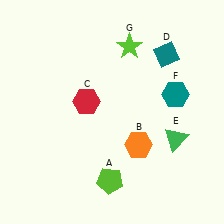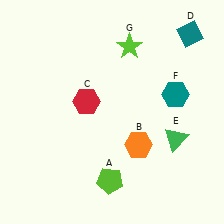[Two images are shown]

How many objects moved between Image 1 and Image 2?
1 object moved between the two images.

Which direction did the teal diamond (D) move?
The teal diamond (D) moved right.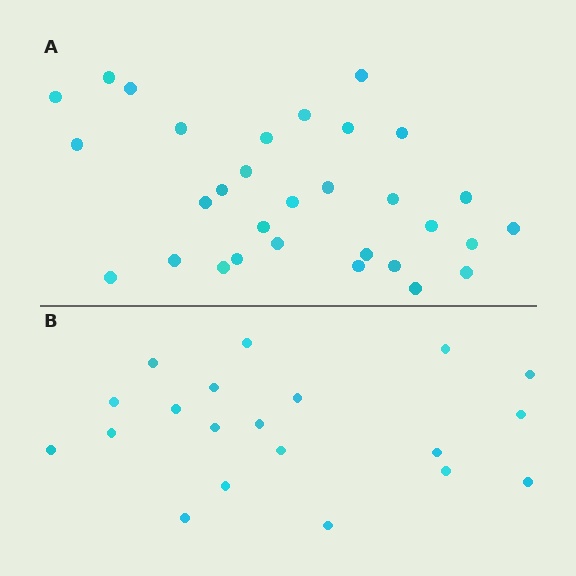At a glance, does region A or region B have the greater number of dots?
Region A (the top region) has more dots.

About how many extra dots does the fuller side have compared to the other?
Region A has roughly 12 or so more dots than region B.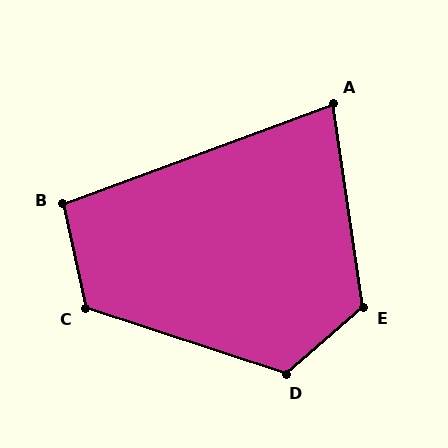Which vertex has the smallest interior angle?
A, at approximately 78 degrees.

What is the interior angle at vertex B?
Approximately 98 degrees (obtuse).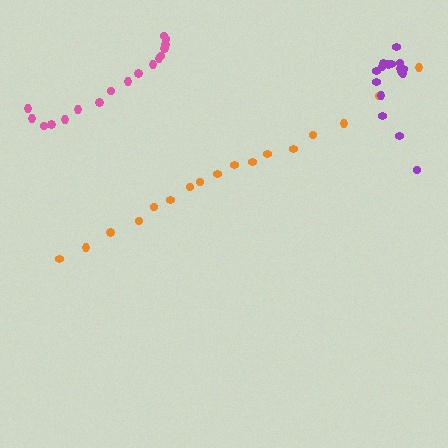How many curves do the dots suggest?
There are 3 distinct paths.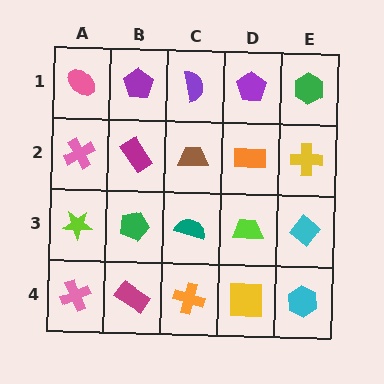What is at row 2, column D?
An orange rectangle.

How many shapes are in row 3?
5 shapes.